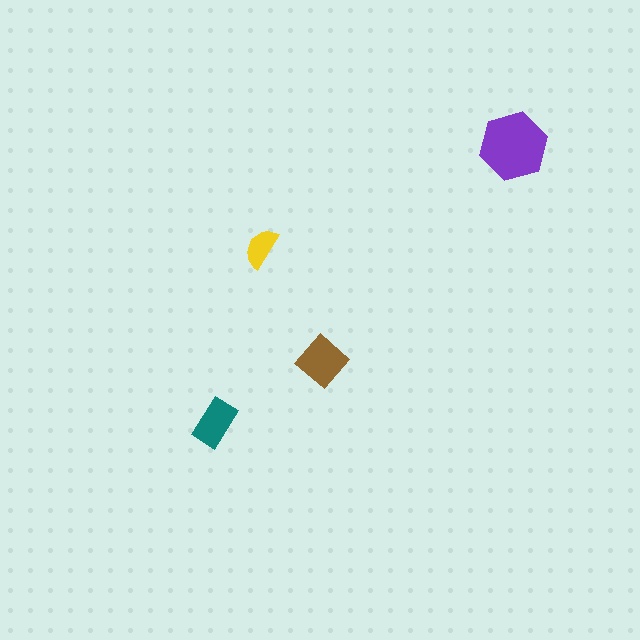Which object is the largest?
The purple hexagon.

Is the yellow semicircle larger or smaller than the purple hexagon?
Smaller.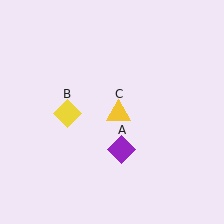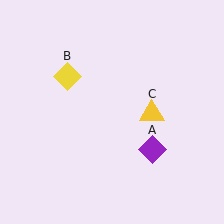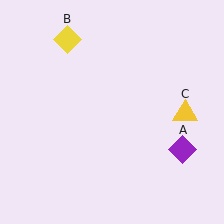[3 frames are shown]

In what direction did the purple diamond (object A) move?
The purple diamond (object A) moved right.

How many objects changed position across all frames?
3 objects changed position: purple diamond (object A), yellow diamond (object B), yellow triangle (object C).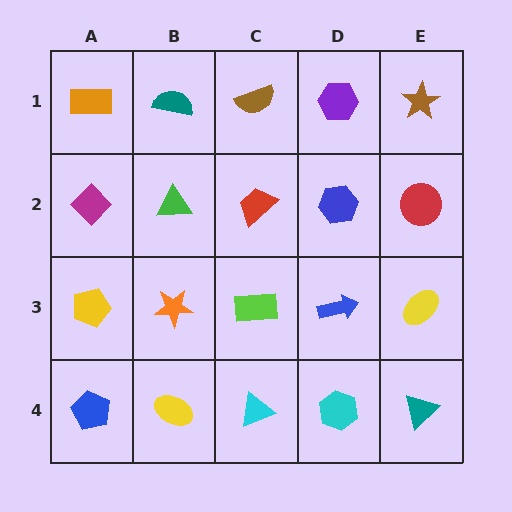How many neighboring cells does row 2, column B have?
4.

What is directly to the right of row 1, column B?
A brown semicircle.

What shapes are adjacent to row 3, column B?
A green triangle (row 2, column B), a yellow ellipse (row 4, column B), a yellow pentagon (row 3, column A), a lime rectangle (row 3, column C).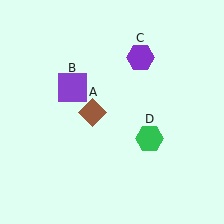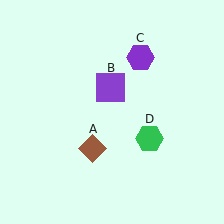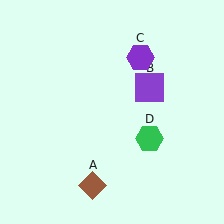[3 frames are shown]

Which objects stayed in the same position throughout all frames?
Purple hexagon (object C) and green hexagon (object D) remained stationary.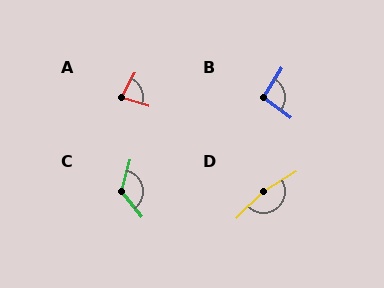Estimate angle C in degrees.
Approximately 127 degrees.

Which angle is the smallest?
A, at approximately 79 degrees.